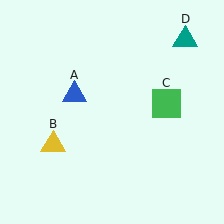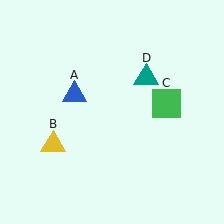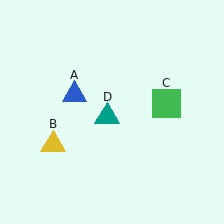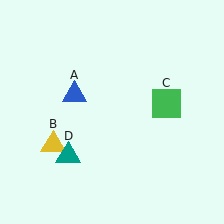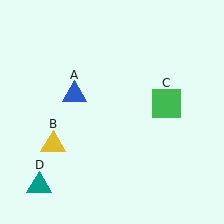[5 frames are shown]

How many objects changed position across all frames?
1 object changed position: teal triangle (object D).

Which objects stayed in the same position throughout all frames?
Blue triangle (object A) and yellow triangle (object B) and green square (object C) remained stationary.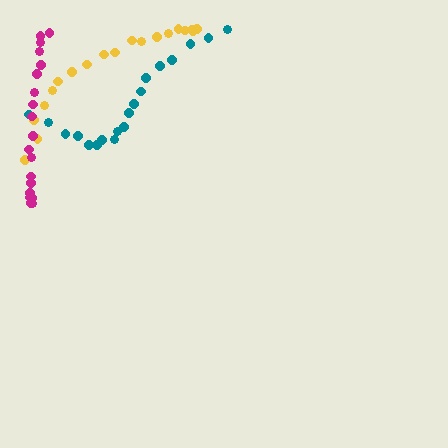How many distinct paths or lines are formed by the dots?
There are 3 distinct paths.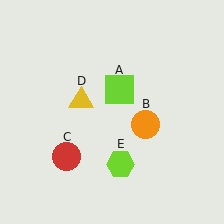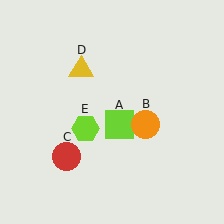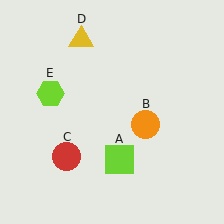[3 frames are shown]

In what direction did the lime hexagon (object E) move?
The lime hexagon (object E) moved up and to the left.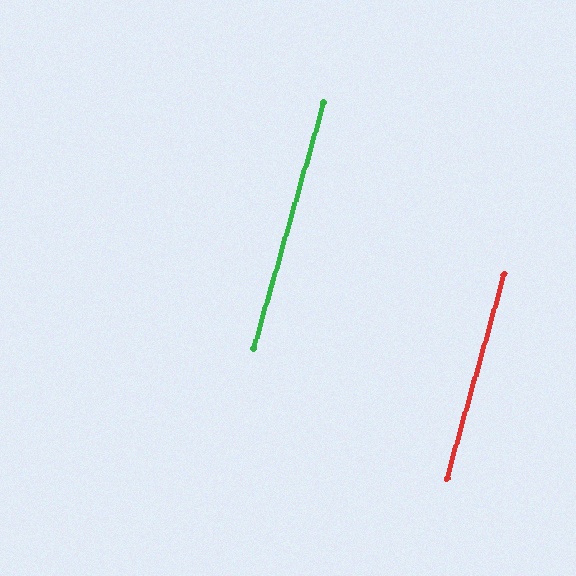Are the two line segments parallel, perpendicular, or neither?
Parallel — their directions differ by only 0.5°.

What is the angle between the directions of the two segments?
Approximately 0 degrees.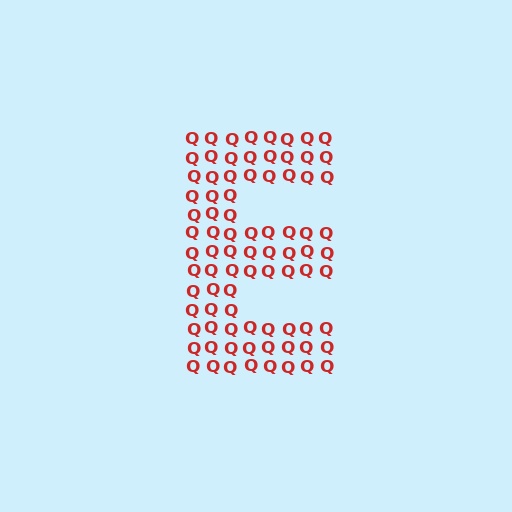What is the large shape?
The large shape is the letter E.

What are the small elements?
The small elements are letter Q's.